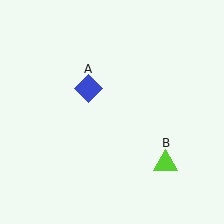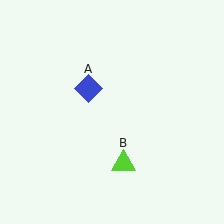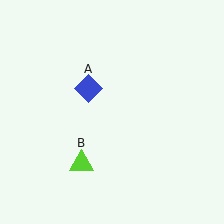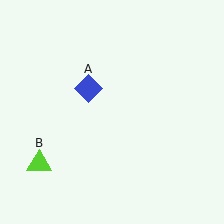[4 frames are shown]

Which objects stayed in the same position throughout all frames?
Blue diamond (object A) remained stationary.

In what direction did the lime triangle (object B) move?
The lime triangle (object B) moved left.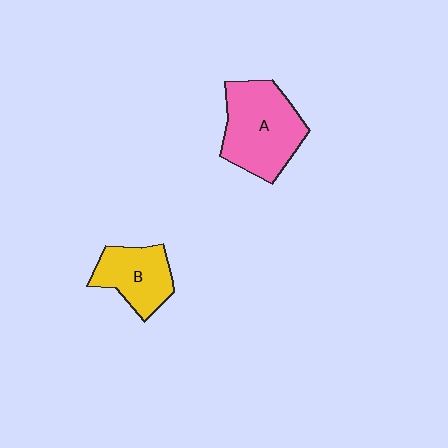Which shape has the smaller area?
Shape B (yellow).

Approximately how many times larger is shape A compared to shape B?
Approximately 1.5 times.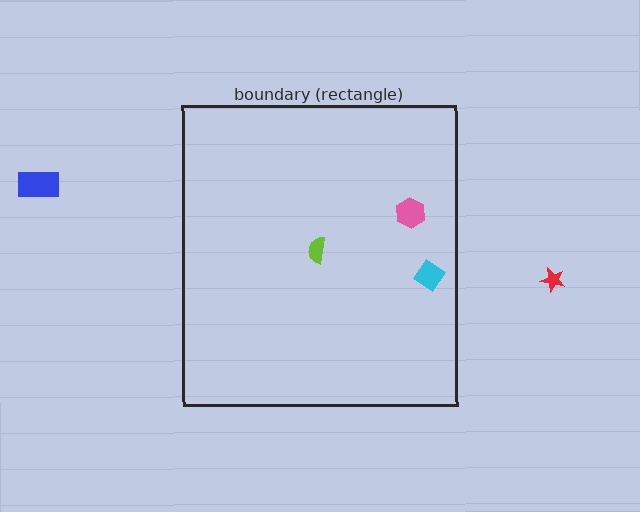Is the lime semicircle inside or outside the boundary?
Inside.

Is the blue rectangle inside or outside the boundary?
Outside.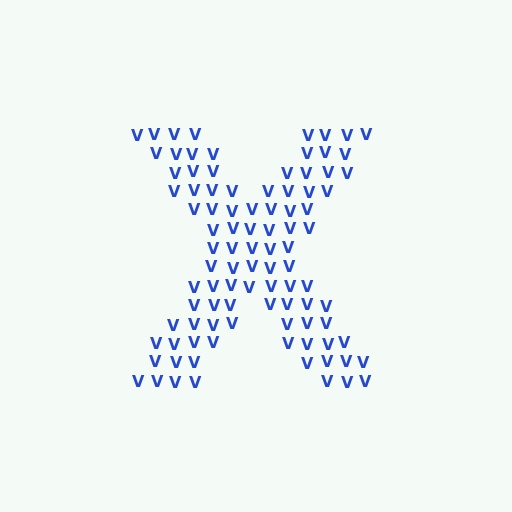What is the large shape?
The large shape is the letter X.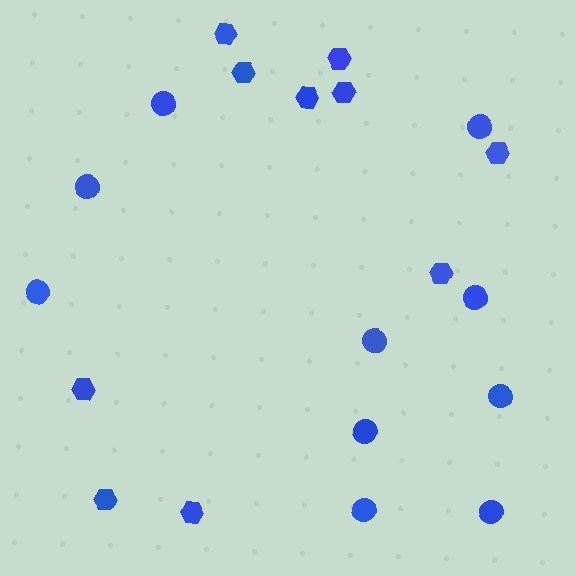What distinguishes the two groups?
There are 2 groups: one group of hexagons (10) and one group of circles (10).